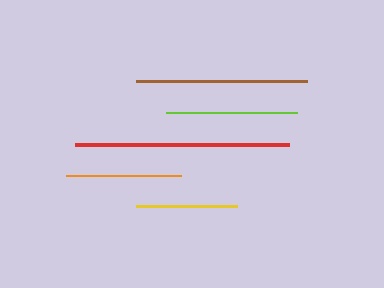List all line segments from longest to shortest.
From longest to shortest: red, brown, lime, orange, yellow.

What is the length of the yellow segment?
The yellow segment is approximately 100 pixels long.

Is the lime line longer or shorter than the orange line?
The lime line is longer than the orange line.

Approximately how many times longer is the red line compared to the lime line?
The red line is approximately 1.6 times the length of the lime line.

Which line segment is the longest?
The red line is the longest at approximately 213 pixels.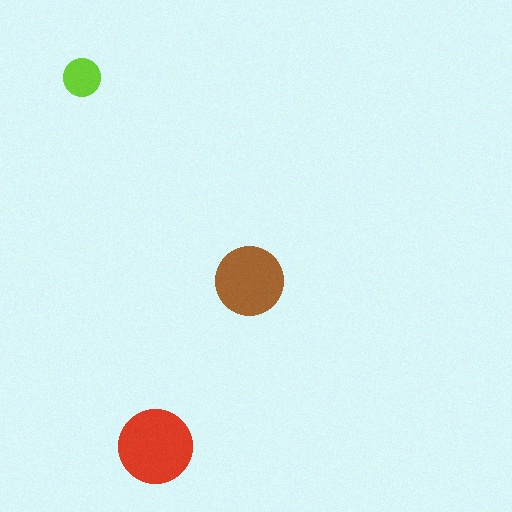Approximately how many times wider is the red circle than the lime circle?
About 2 times wider.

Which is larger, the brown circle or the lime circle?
The brown one.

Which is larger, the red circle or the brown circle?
The red one.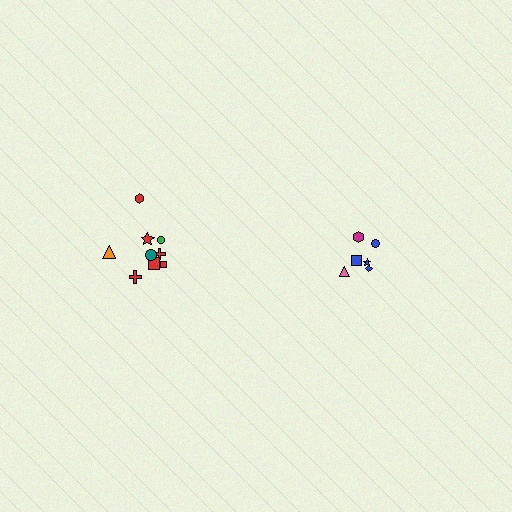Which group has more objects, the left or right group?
The left group.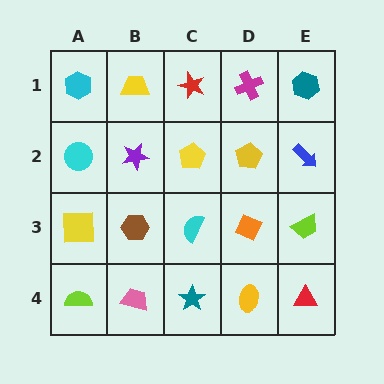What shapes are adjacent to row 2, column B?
A yellow trapezoid (row 1, column B), a brown hexagon (row 3, column B), a cyan circle (row 2, column A), a yellow pentagon (row 2, column C).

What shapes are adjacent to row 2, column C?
A red star (row 1, column C), a cyan semicircle (row 3, column C), a purple star (row 2, column B), a yellow pentagon (row 2, column D).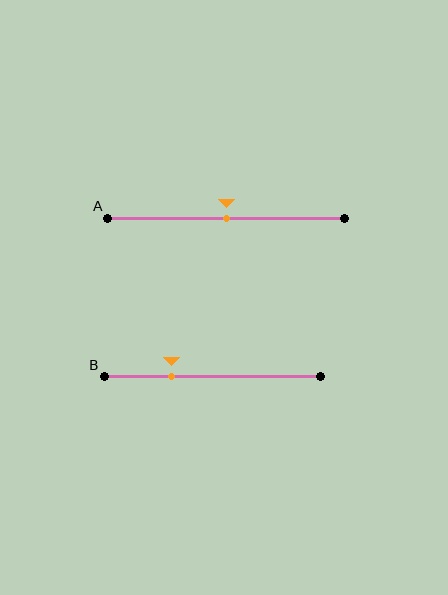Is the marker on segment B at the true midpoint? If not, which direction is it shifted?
No, the marker on segment B is shifted to the left by about 19% of the segment length.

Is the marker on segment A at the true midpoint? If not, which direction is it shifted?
Yes, the marker on segment A is at the true midpoint.